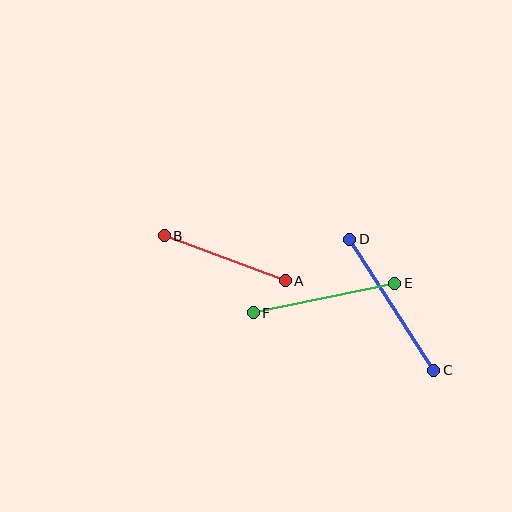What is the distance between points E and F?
The distance is approximately 145 pixels.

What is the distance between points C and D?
The distance is approximately 155 pixels.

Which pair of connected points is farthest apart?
Points C and D are farthest apart.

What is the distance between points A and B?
The distance is approximately 129 pixels.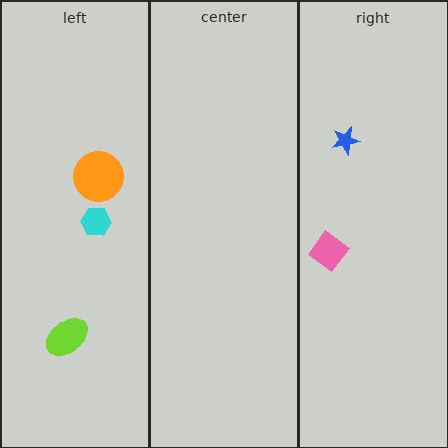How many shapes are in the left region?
3.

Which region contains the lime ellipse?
The left region.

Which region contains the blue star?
The right region.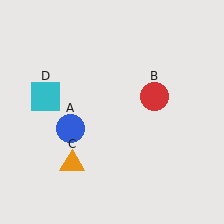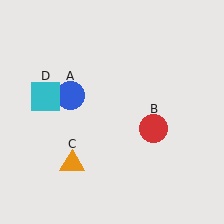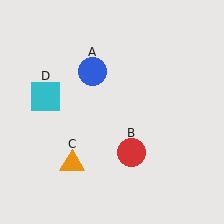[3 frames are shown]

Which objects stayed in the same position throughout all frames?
Orange triangle (object C) and cyan square (object D) remained stationary.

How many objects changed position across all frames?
2 objects changed position: blue circle (object A), red circle (object B).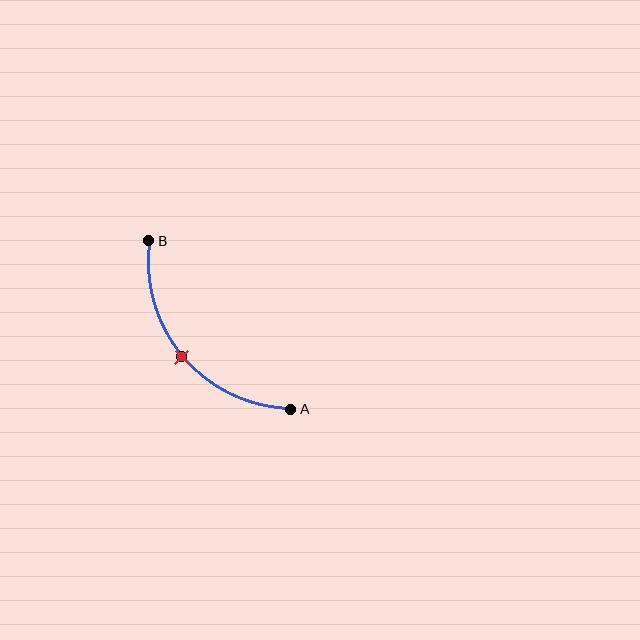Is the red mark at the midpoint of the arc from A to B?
Yes. The red mark lies on the arc at equal arc-length from both A and B — it is the arc midpoint.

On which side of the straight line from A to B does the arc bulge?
The arc bulges below and to the left of the straight line connecting A and B.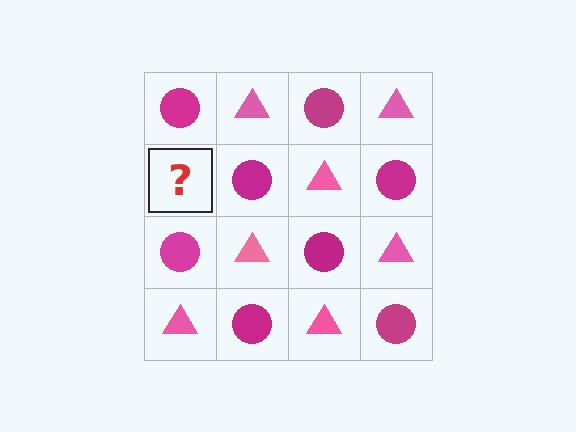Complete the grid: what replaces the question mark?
The question mark should be replaced with a pink triangle.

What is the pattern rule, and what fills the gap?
The rule is that it alternates magenta circle and pink triangle in a checkerboard pattern. The gap should be filled with a pink triangle.